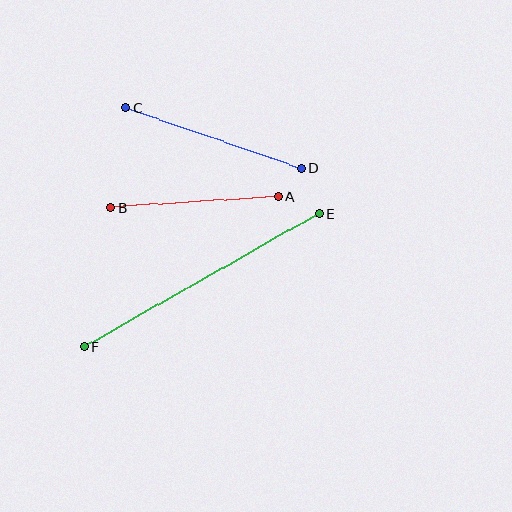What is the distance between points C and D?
The distance is approximately 186 pixels.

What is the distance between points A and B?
The distance is approximately 168 pixels.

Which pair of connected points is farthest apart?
Points E and F are farthest apart.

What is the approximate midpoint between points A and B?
The midpoint is at approximately (194, 202) pixels.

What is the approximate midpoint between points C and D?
The midpoint is at approximately (214, 138) pixels.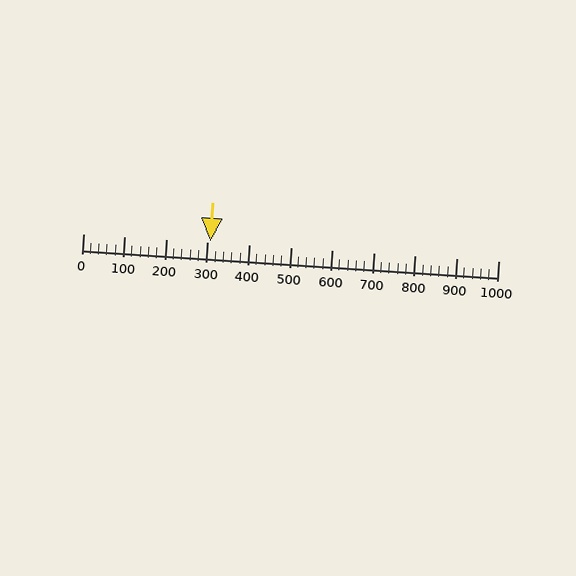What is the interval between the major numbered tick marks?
The major tick marks are spaced 100 units apart.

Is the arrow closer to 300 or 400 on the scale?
The arrow is closer to 300.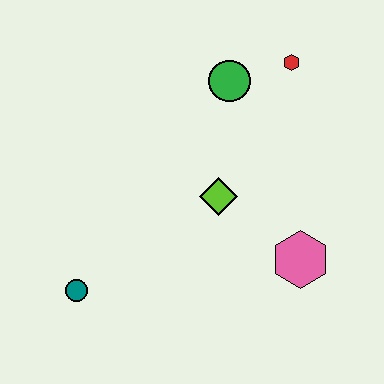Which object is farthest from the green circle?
The teal circle is farthest from the green circle.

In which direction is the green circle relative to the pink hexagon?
The green circle is above the pink hexagon.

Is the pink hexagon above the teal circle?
Yes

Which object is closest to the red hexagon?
The green circle is closest to the red hexagon.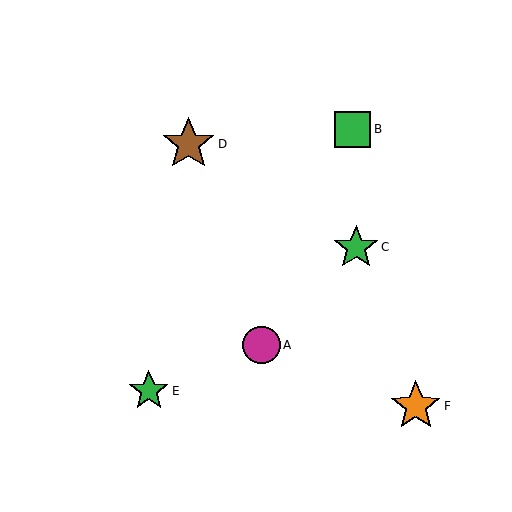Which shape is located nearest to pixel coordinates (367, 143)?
The green square (labeled B) at (353, 129) is nearest to that location.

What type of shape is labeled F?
Shape F is an orange star.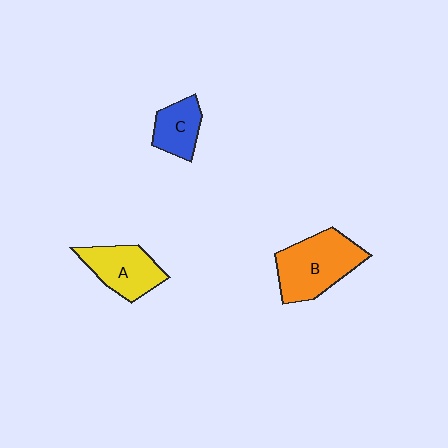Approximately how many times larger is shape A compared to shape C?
Approximately 1.4 times.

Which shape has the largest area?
Shape B (orange).